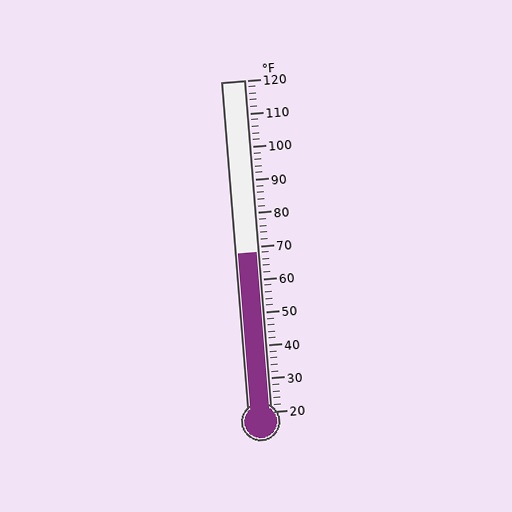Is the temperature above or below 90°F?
The temperature is below 90°F.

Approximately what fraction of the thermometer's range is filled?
The thermometer is filled to approximately 50% of its range.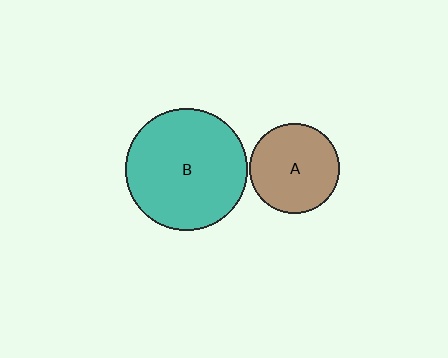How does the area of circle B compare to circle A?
Approximately 1.9 times.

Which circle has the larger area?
Circle B (teal).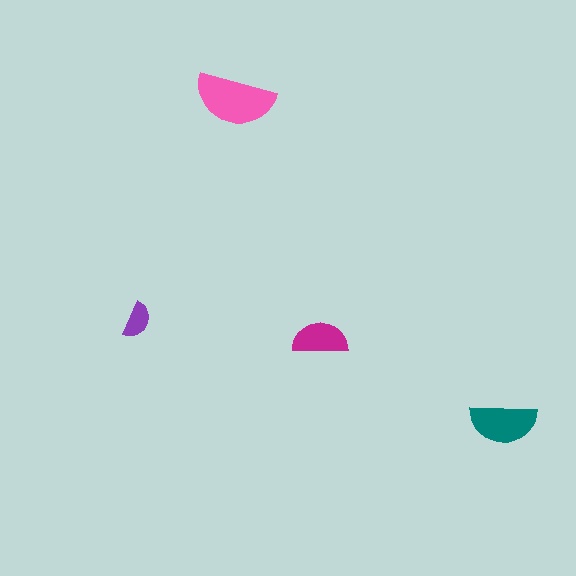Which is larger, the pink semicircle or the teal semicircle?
The pink one.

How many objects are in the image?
There are 4 objects in the image.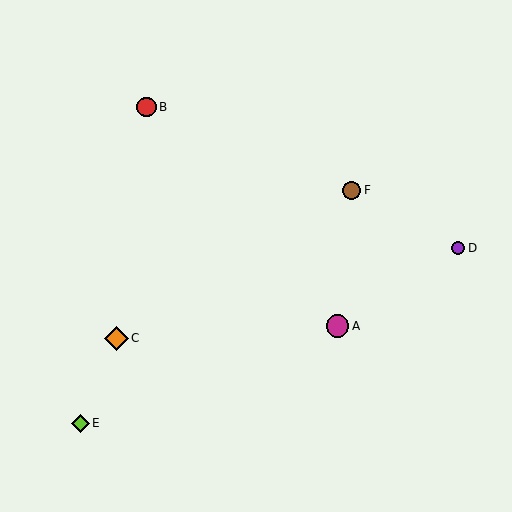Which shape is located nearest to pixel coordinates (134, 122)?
The red circle (labeled B) at (146, 107) is nearest to that location.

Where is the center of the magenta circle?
The center of the magenta circle is at (338, 326).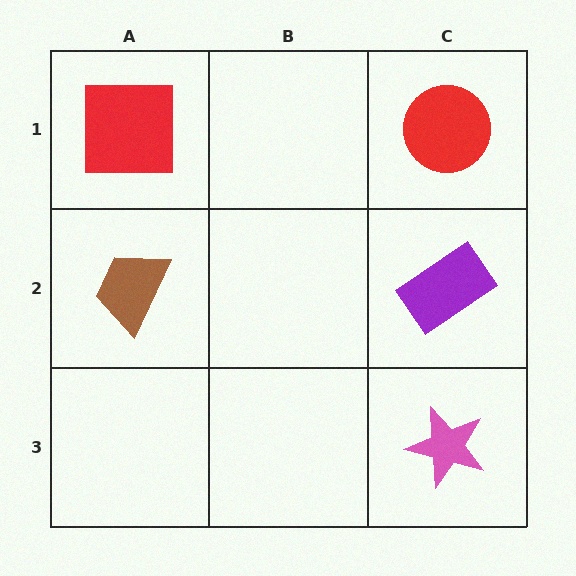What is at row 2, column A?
A brown trapezoid.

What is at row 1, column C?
A red circle.